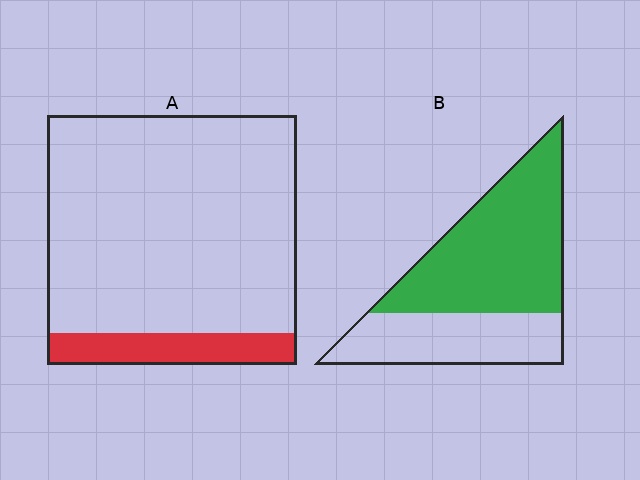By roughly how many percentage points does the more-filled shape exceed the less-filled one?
By roughly 50 percentage points (B over A).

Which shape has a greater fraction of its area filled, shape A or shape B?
Shape B.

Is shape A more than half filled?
No.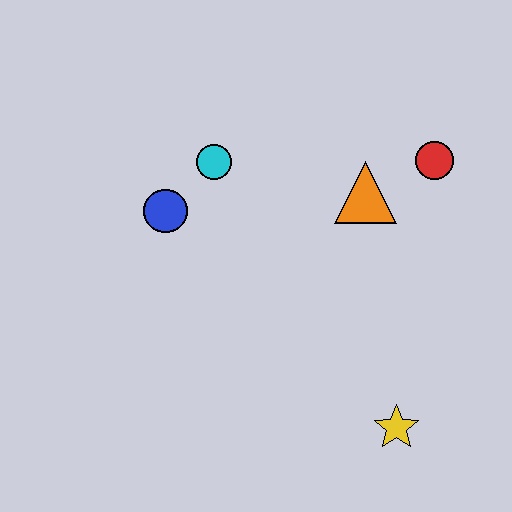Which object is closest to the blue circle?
The cyan circle is closest to the blue circle.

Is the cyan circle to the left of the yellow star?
Yes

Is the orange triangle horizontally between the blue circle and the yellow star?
Yes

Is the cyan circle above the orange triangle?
Yes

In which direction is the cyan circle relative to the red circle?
The cyan circle is to the left of the red circle.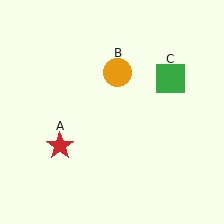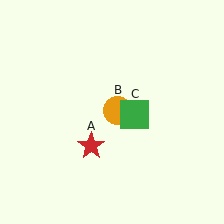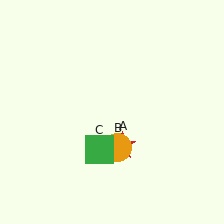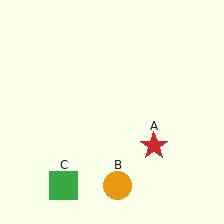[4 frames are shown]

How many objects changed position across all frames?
3 objects changed position: red star (object A), orange circle (object B), green square (object C).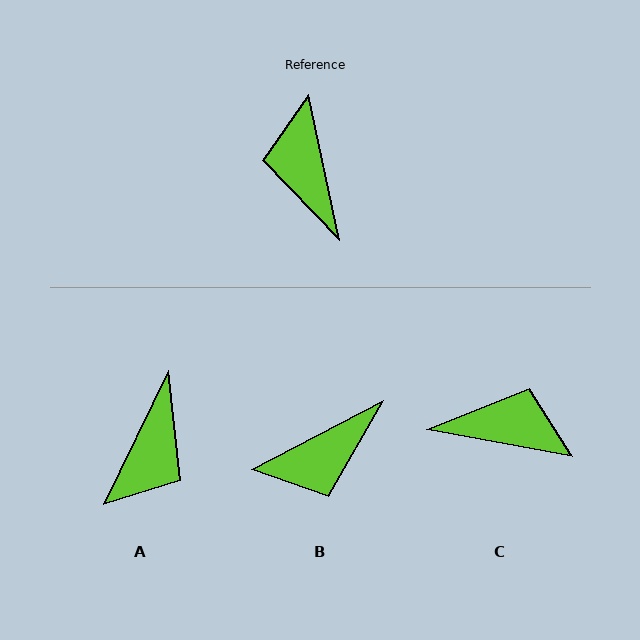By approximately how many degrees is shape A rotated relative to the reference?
Approximately 142 degrees counter-clockwise.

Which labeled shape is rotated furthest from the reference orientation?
A, about 142 degrees away.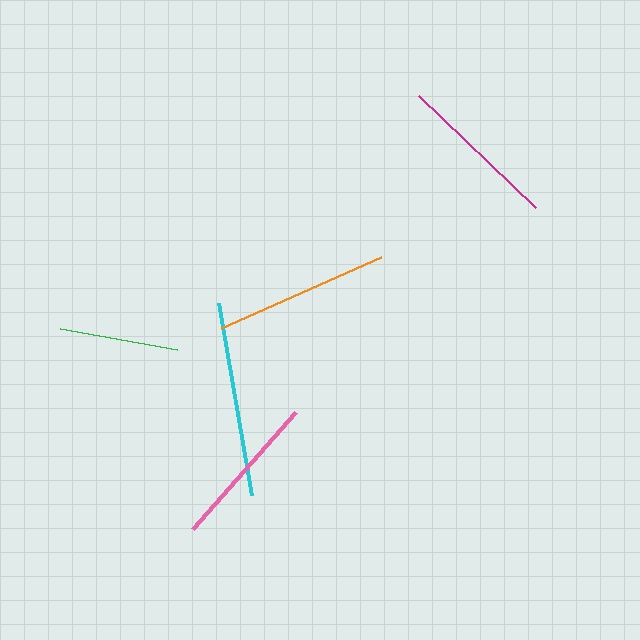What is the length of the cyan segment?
The cyan segment is approximately 195 pixels long.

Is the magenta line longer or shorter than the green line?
The magenta line is longer than the green line.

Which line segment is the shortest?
The green line is the shortest at approximately 119 pixels.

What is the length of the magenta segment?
The magenta segment is approximately 162 pixels long.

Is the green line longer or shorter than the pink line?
The pink line is longer than the green line.